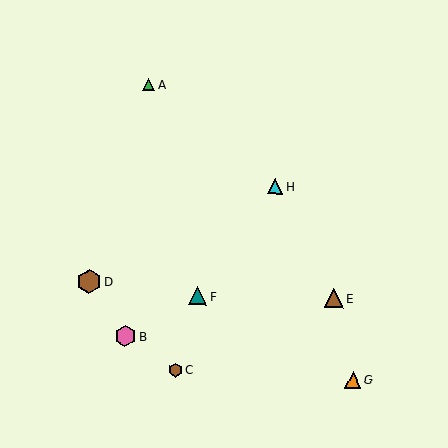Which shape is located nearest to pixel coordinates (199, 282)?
The teal triangle (labeled F) at (198, 296) is nearest to that location.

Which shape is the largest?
The brown hexagon (labeled D) is the largest.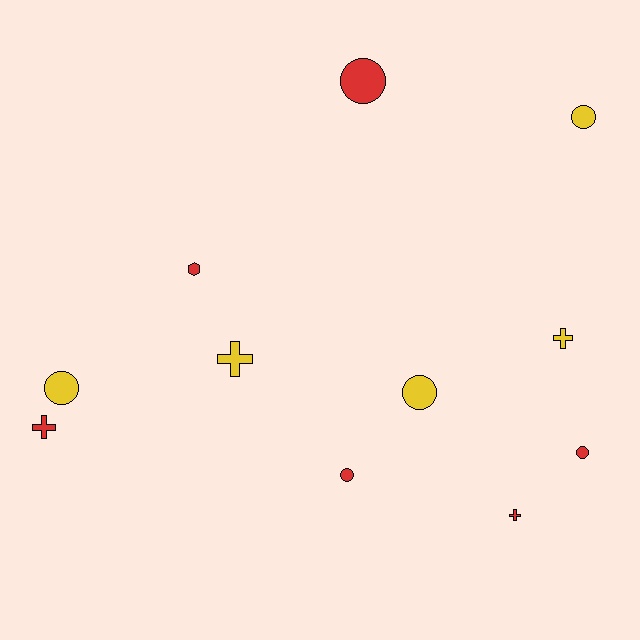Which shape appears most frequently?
Circle, with 6 objects.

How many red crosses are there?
There are 2 red crosses.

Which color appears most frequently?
Red, with 6 objects.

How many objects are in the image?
There are 11 objects.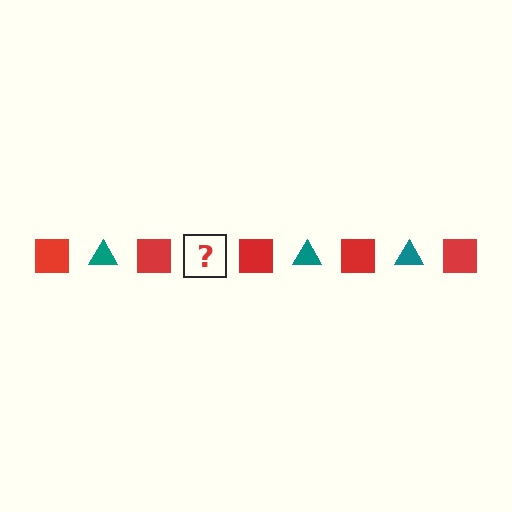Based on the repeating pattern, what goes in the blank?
The blank should be a teal triangle.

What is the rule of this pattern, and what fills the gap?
The rule is that the pattern alternates between red square and teal triangle. The gap should be filled with a teal triangle.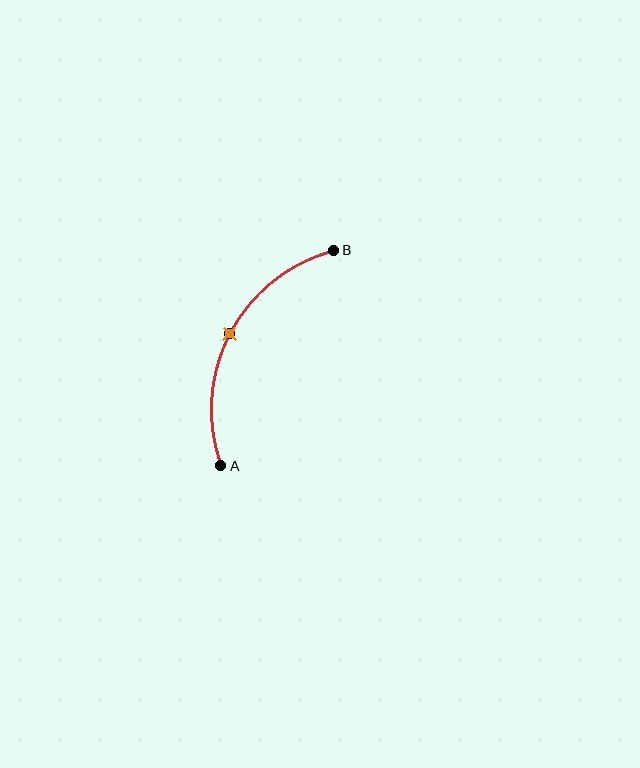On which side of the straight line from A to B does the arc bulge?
The arc bulges to the left of the straight line connecting A and B.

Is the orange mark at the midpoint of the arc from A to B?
Yes. The orange mark lies on the arc at equal arc-length from both A and B — it is the arc midpoint.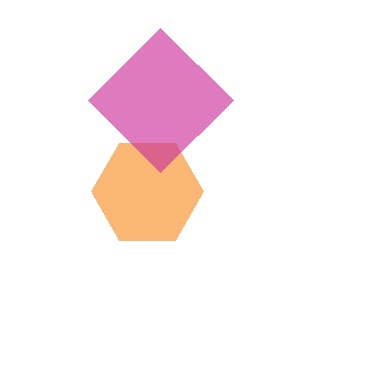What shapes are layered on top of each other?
The layered shapes are: an orange hexagon, a magenta diamond.